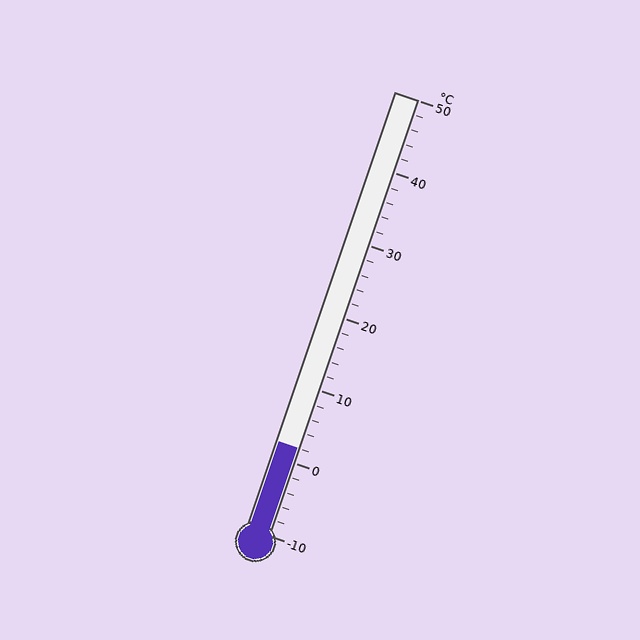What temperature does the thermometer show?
The thermometer shows approximately 2°C.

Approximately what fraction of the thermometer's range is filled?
The thermometer is filled to approximately 20% of its range.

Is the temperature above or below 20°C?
The temperature is below 20°C.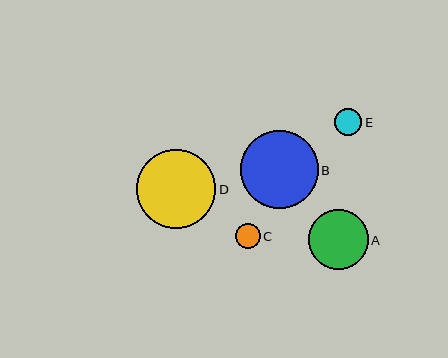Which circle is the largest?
Circle D is the largest with a size of approximately 79 pixels.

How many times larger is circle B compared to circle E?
Circle B is approximately 2.9 times the size of circle E.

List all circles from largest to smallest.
From largest to smallest: D, B, A, E, C.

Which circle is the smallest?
Circle C is the smallest with a size of approximately 25 pixels.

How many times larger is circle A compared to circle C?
Circle A is approximately 2.4 times the size of circle C.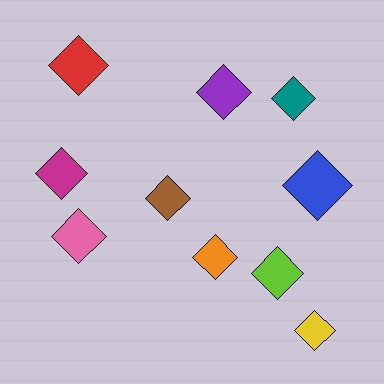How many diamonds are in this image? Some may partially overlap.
There are 10 diamonds.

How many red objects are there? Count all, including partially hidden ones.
There is 1 red object.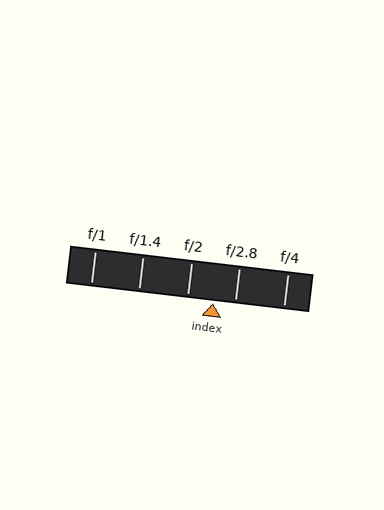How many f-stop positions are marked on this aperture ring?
There are 5 f-stop positions marked.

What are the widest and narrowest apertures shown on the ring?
The widest aperture shown is f/1 and the narrowest is f/4.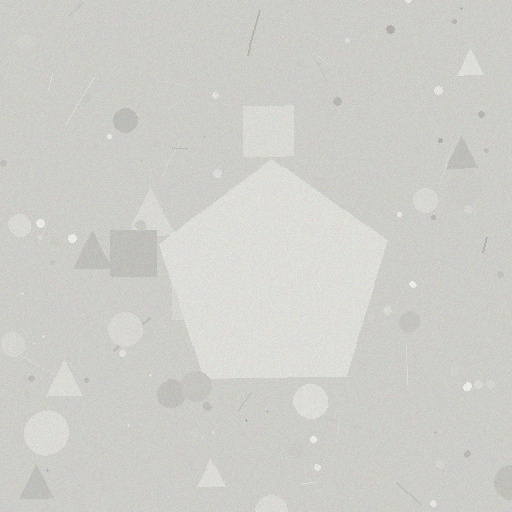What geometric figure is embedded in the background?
A pentagon is embedded in the background.